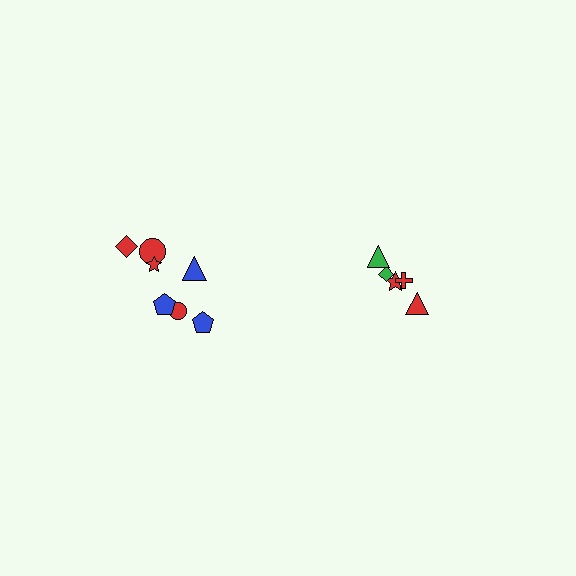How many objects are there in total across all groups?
There are 12 objects.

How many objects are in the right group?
There are 5 objects.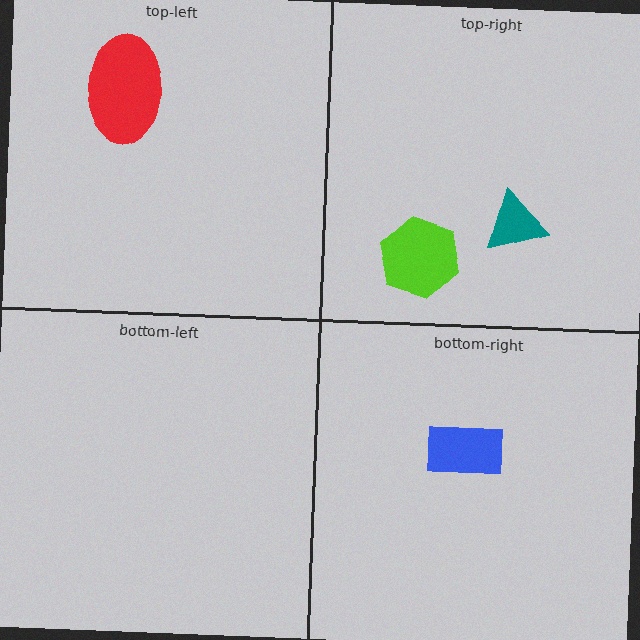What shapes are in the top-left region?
The red ellipse.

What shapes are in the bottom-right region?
The blue rectangle.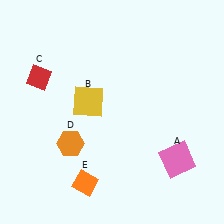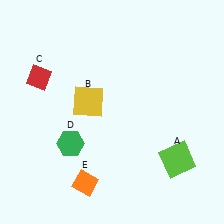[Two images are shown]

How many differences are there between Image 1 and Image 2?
There are 2 differences between the two images.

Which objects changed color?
A changed from pink to lime. D changed from orange to green.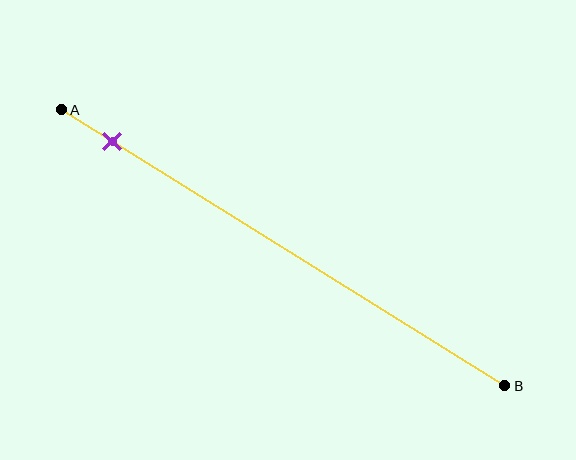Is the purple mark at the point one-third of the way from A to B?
No, the mark is at about 10% from A, not at the 33% one-third point.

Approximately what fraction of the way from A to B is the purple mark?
The purple mark is approximately 10% of the way from A to B.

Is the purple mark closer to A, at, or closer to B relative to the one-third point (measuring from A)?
The purple mark is closer to point A than the one-third point of segment AB.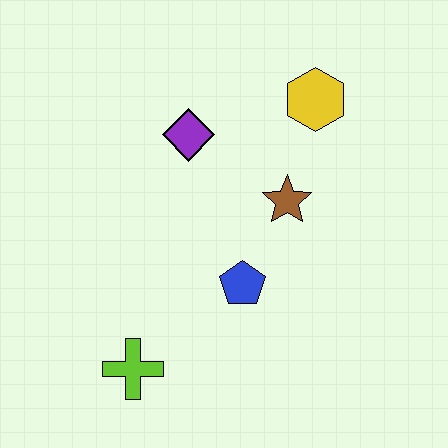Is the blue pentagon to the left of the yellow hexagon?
Yes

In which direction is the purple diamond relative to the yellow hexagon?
The purple diamond is to the left of the yellow hexagon.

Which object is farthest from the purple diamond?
The lime cross is farthest from the purple diamond.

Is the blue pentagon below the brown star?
Yes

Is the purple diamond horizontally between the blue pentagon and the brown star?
No